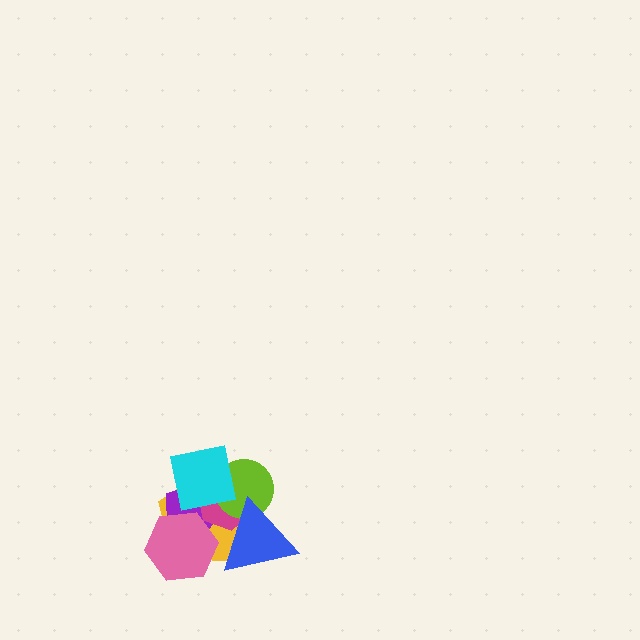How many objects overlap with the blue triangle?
3 objects overlap with the blue triangle.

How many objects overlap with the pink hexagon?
2 objects overlap with the pink hexagon.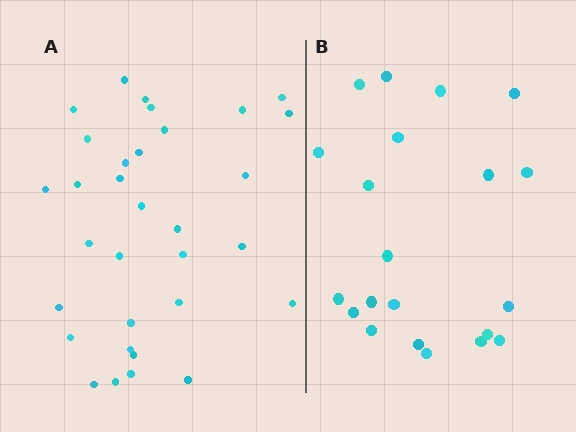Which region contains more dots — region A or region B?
Region A (the left region) has more dots.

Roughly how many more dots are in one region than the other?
Region A has roughly 12 or so more dots than region B.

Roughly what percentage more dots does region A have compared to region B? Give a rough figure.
About 50% more.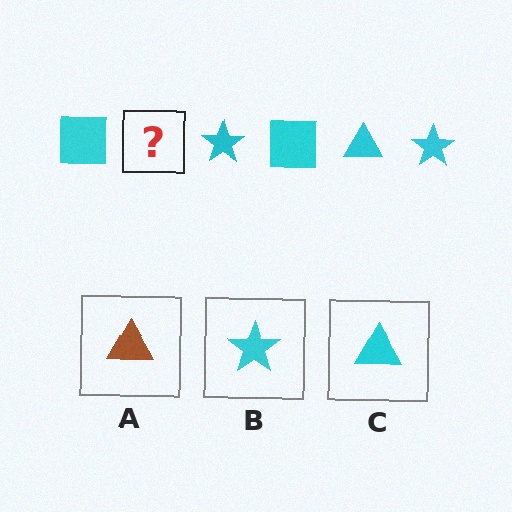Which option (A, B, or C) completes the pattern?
C.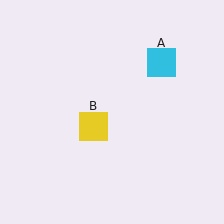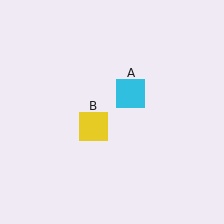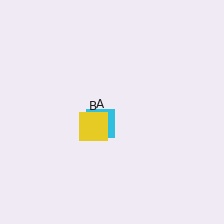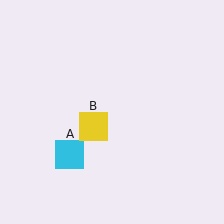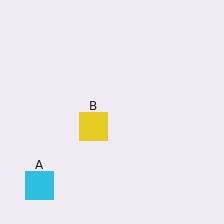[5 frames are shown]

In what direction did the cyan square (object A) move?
The cyan square (object A) moved down and to the left.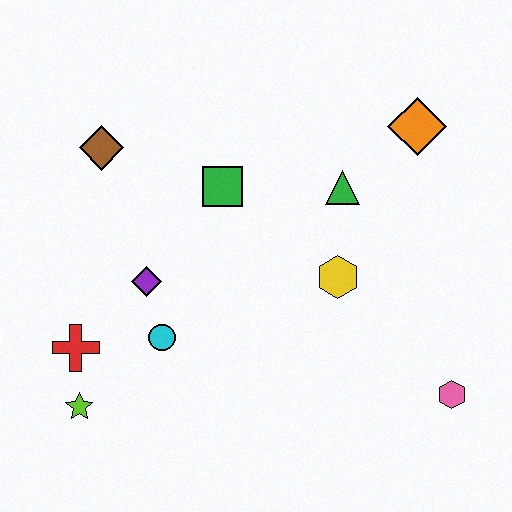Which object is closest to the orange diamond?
The green triangle is closest to the orange diamond.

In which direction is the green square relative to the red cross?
The green square is above the red cross.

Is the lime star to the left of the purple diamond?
Yes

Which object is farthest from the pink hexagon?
The brown diamond is farthest from the pink hexagon.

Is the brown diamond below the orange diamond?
Yes